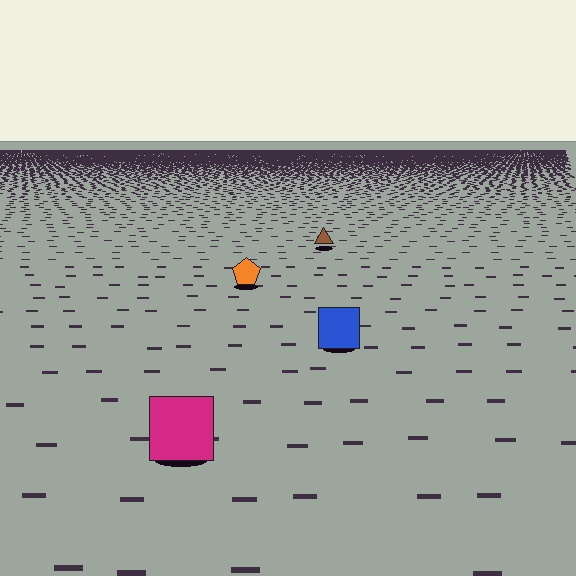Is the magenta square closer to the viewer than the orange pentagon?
Yes. The magenta square is closer — you can tell from the texture gradient: the ground texture is coarser near it.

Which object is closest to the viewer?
The magenta square is closest. The texture marks near it are larger and more spread out.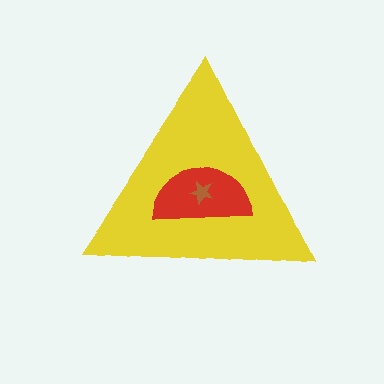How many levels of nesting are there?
3.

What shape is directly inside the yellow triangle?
The red semicircle.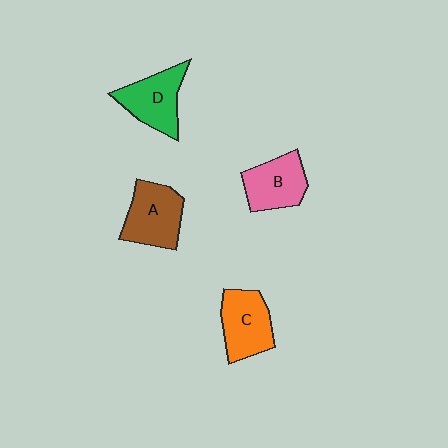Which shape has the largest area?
Shape A (brown).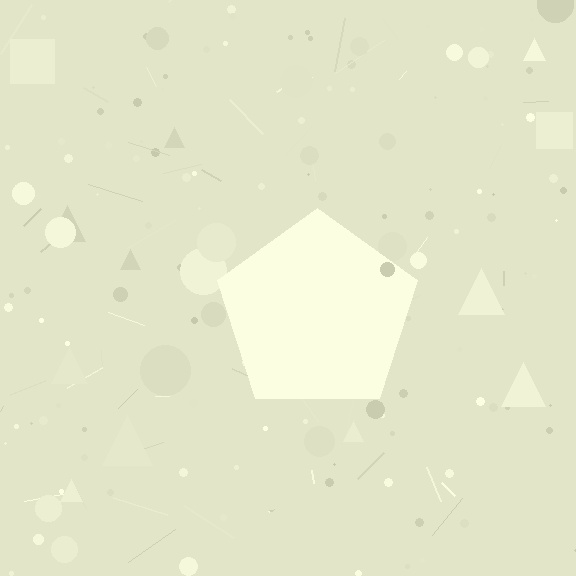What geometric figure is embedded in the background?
A pentagon is embedded in the background.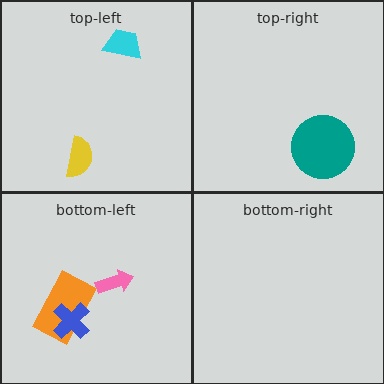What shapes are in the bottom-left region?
The pink arrow, the orange rectangle, the blue cross.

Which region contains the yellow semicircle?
The top-left region.